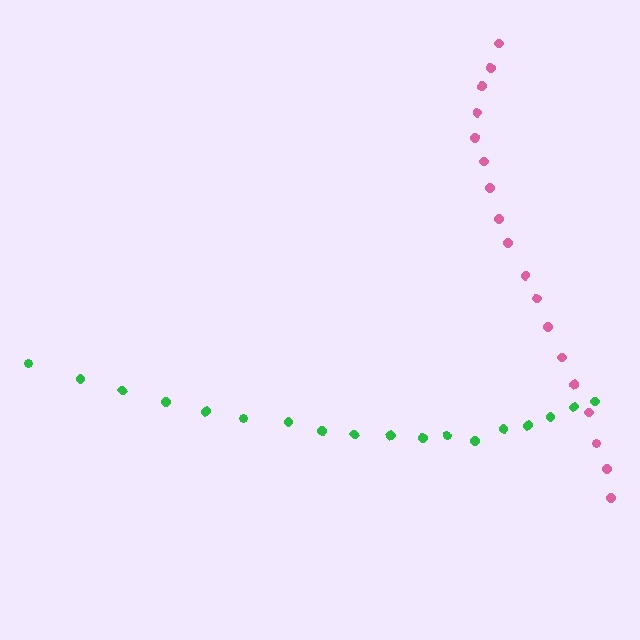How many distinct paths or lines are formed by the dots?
There are 2 distinct paths.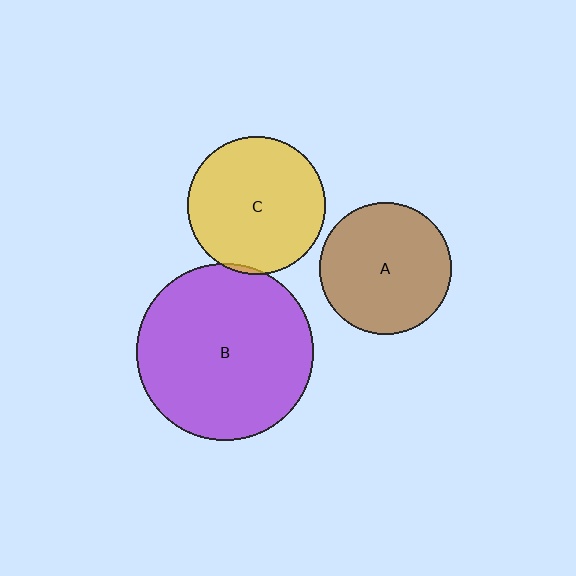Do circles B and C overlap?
Yes.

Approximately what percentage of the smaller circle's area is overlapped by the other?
Approximately 5%.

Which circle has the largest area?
Circle B (purple).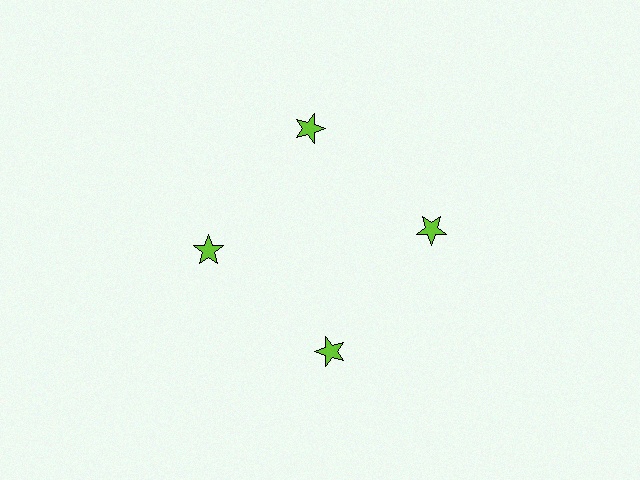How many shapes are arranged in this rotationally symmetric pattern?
There are 4 shapes, arranged in 4 groups of 1.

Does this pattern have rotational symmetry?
Yes, this pattern has 4-fold rotational symmetry. It looks the same after rotating 90 degrees around the center.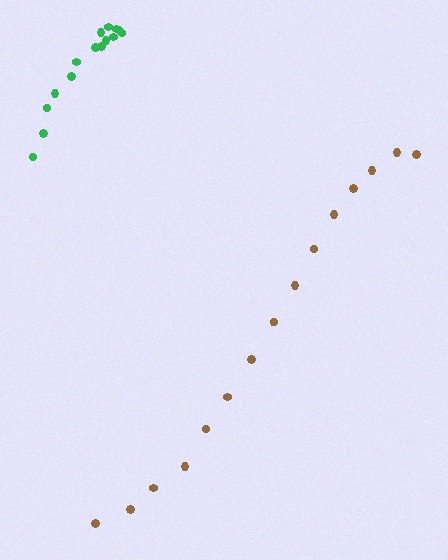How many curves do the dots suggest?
There are 2 distinct paths.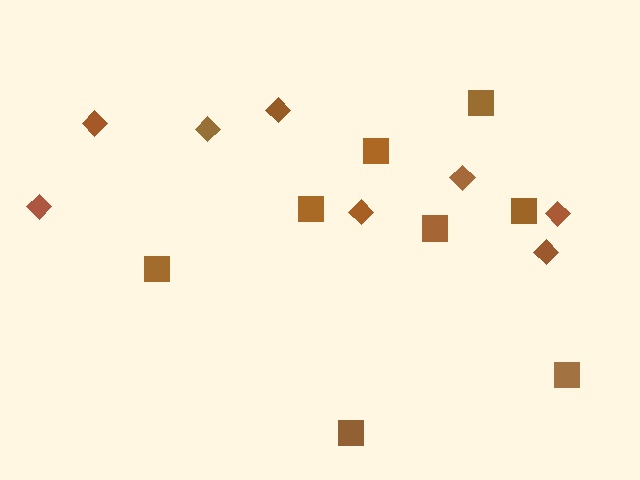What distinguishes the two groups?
There are 2 groups: one group of diamonds (8) and one group of squares (8).